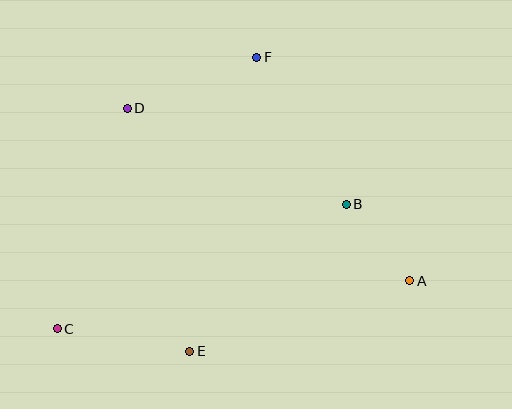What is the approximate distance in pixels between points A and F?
The distance between A and F is approximately 271 pixels.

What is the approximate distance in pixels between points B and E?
The distance between B and E is approximately 215 pixels.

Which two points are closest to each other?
Points A and B are closest to each other.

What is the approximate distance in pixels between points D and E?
The distance between D and E is approximately 251 pixels.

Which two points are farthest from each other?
Points A and C are farthest from each other.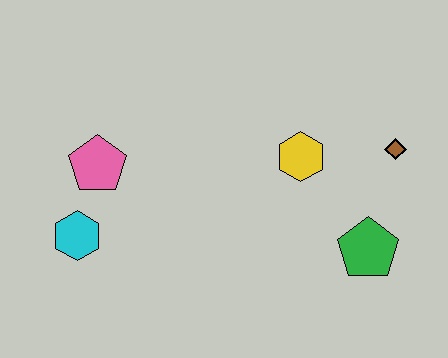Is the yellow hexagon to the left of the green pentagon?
Yes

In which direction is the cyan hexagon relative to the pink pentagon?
The cyan hexagon is below the pink pentagon.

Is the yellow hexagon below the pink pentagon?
No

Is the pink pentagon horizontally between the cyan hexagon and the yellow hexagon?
Yes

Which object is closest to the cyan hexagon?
The pink pentagon is closest to the cyan hexagon.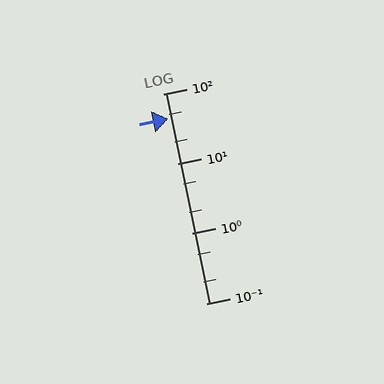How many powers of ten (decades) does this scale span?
The scale spans 3 decades, from 0.1 to 100.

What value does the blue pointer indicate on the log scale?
The pointer indicates approximately 44.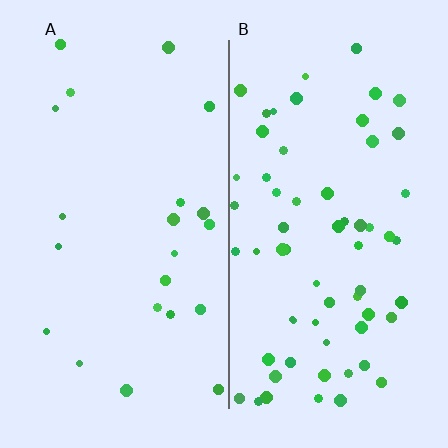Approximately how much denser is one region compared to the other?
Approximately 2.9× — region B over region A.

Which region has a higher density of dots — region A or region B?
B (the right).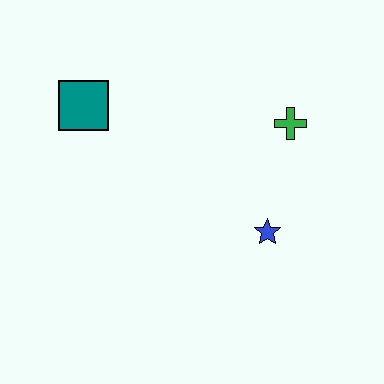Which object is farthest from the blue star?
The teal square is farthest from the blue star.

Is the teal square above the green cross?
Yes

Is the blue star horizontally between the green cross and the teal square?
Yes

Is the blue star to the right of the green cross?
No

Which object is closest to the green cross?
The blue star is closest to the green cross.